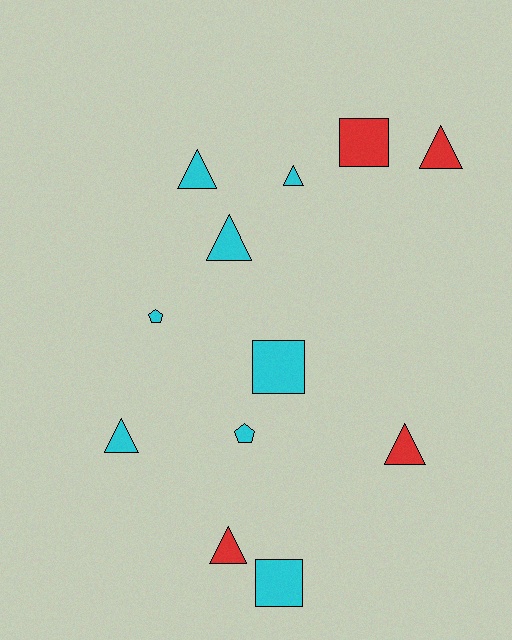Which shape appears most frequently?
Triangle, with 7 objects.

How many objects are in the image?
There are 12 objects.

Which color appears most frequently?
Cyan, with 8 objects.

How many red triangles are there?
There are 3 red triangles.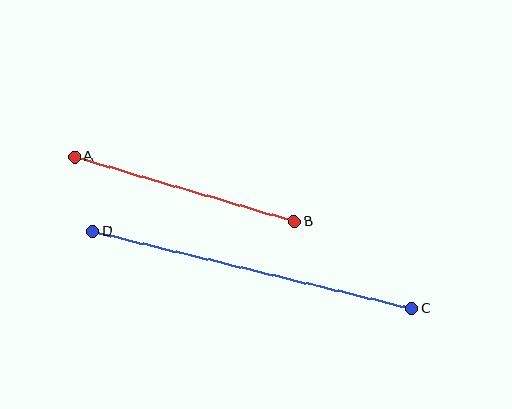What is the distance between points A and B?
The distance is approximately 229 pixels.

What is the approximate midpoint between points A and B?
The midpoint is at approximately (185, 189) pixels.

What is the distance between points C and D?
The distance is approximately 328 pixels.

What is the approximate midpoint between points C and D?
The midpoint is at approximately (252, 270) pixels.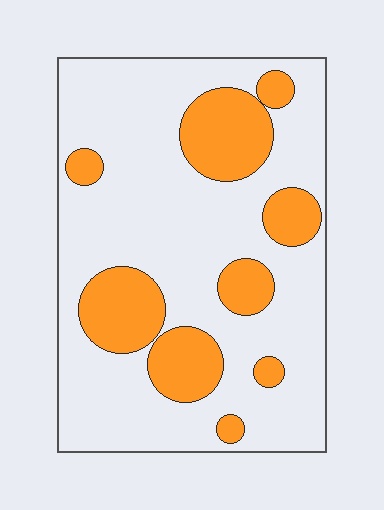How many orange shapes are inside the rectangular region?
9.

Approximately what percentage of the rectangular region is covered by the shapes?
Approximately 25%.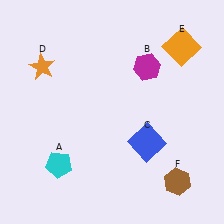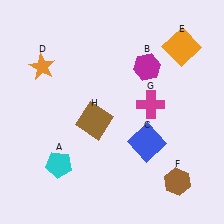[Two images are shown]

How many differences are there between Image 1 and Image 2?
There are 2 differences between the two images.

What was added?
A magenta cross (G), a brown square (H) were added in Image 2.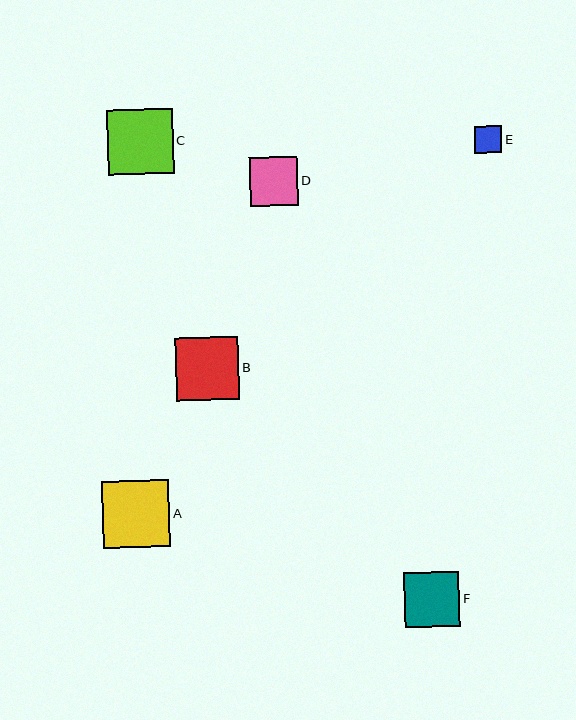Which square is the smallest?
Square E is the smallest with a size of approximately 27 pixels.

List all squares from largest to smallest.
From largest to smallest: A, C, B, F, D, E.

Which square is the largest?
Square A is the largest with a size of approximately 67 pixels.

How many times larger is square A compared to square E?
Square A is approximately 2.5 times the size of square E.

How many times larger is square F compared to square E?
Square F is approximately 2.1 times the size of square E.